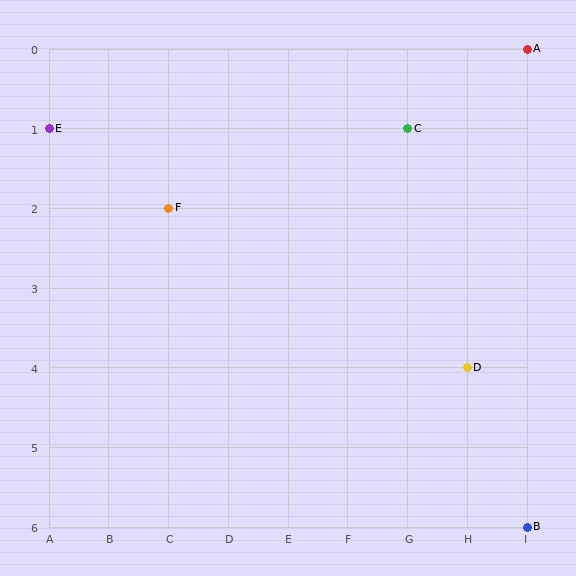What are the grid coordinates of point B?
Point B is at grid coordinates (I, 6).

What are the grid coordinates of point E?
Point E is at grid coordinates (A, 1).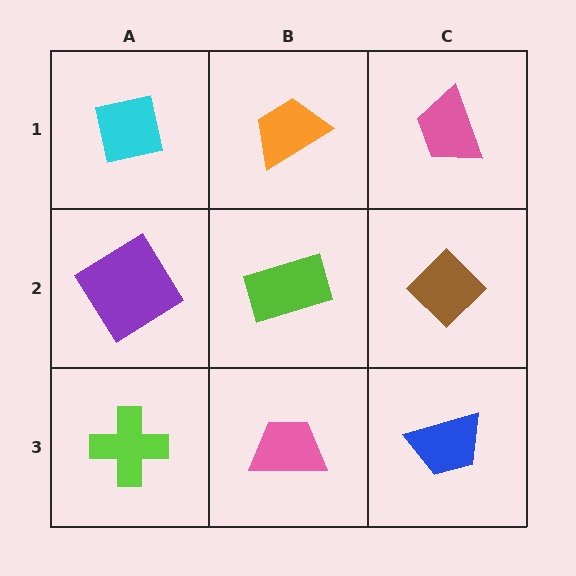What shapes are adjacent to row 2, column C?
A pink trapezoid (row 1, column C), a blue trapezoid (row 3, column C), a lime rectangle (row 2, column B).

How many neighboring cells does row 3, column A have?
2.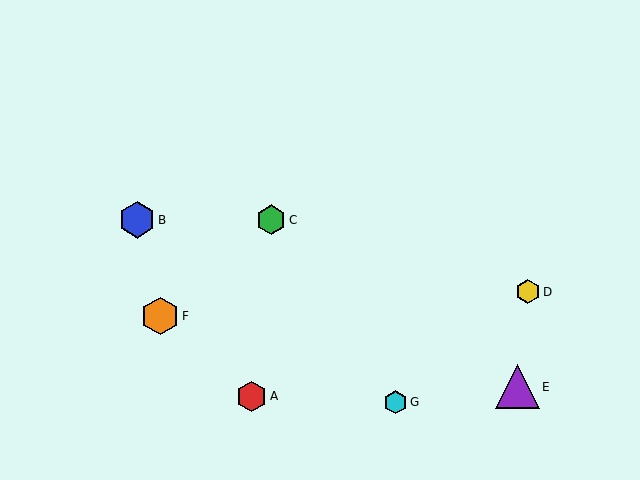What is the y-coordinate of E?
Object E is at y≈387.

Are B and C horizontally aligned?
Yes, both are at y≈220.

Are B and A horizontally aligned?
No, B is at y≈220 and A is at y≈397.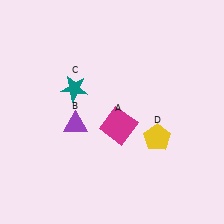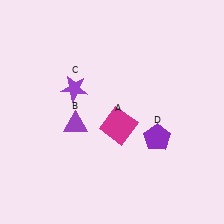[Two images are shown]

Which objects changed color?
C changed from teal to purple. D changed from yellow to purple.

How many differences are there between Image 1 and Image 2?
There are 2 differences between the two images.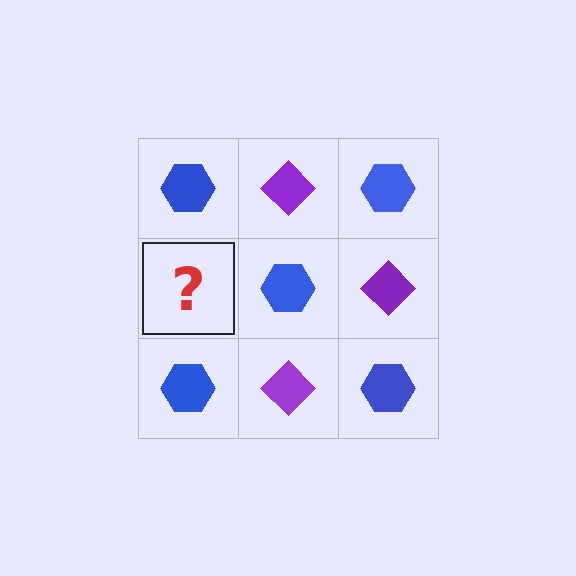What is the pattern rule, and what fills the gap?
The rule is that it alternates blue hexagon and purple diamond in a checkerboard pattern. The gap should be filled with a purple diamond.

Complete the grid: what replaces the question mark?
The question mark should be replaced with a purple diamond.